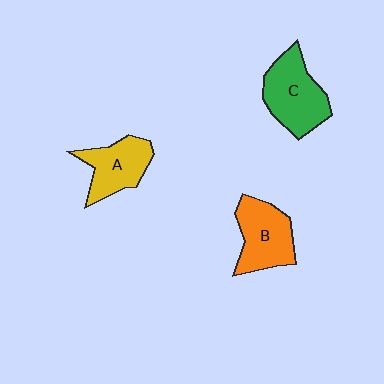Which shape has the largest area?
Shape C (green).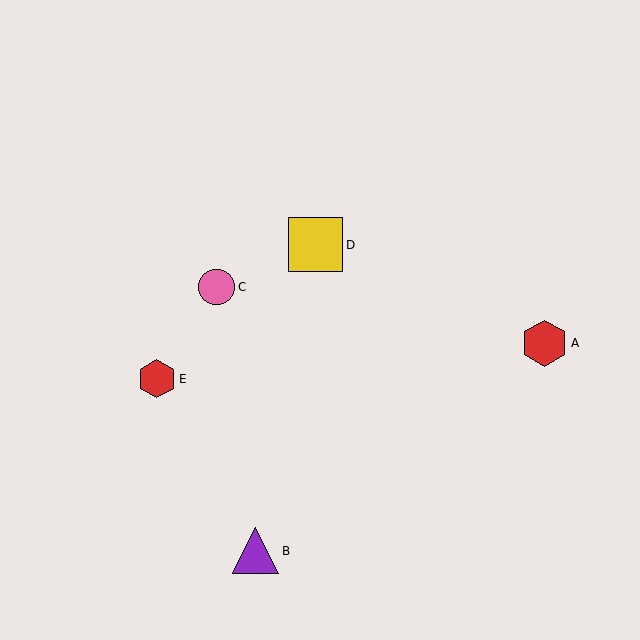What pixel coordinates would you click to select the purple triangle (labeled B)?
Click at (256, 551) to select the purple triangle B.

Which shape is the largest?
The yellow square (labeled D) is the largest.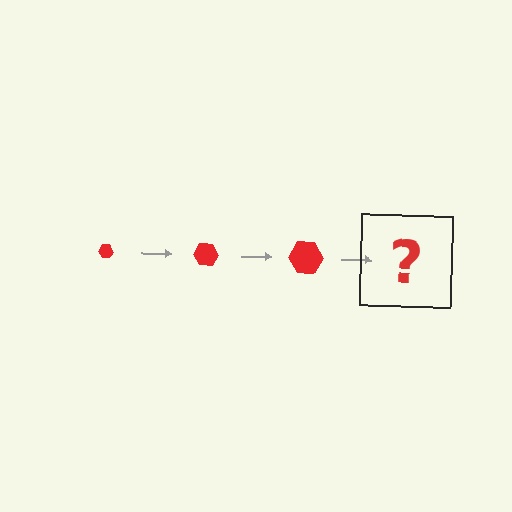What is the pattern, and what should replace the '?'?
The pattern is that the hexagon gets progressively larger each step. The '?' should be a red hexagon, larger than the previous one.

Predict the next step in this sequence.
The next step is a red hexagon, larger than the previous one.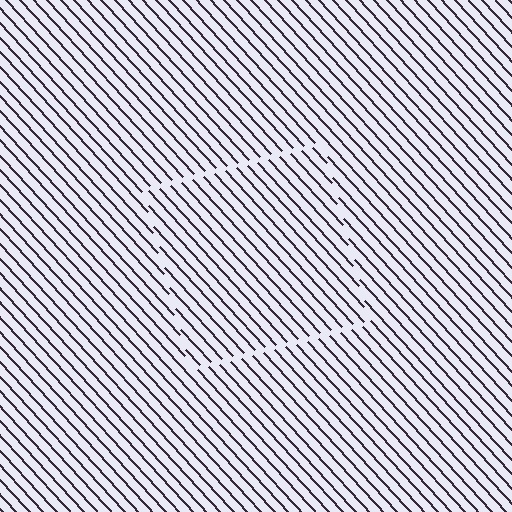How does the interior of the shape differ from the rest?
The interior of the shape contains the same grating, shifted by half a period — the contour is defined by the phase discontinuity where line-ends from the inner and outer gratings abut.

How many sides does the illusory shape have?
4 sides — the line-ends trace a square.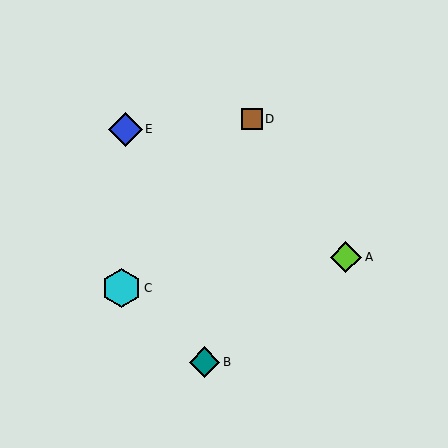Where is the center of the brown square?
The center of the brown square is at (252, 119).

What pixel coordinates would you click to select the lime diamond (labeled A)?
Click at (346, 257) to select the lime diamond A.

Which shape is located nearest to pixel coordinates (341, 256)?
The lime diamond (labeled A) at (346, 257) is nearest to that location.